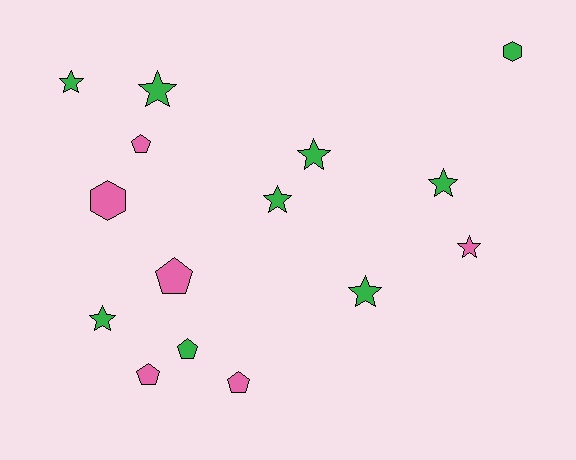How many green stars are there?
There are 7 green stars.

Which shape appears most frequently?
Star, with 8 objects.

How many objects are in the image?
There are 15 objects.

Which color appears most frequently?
Green, with 9 objects.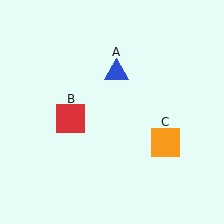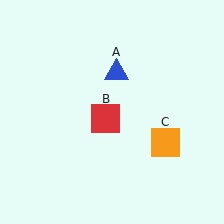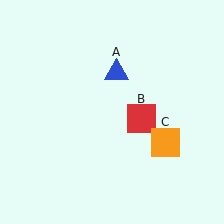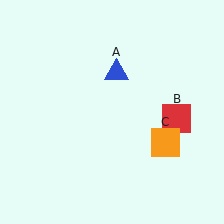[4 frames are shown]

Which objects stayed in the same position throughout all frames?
Blue triangle (object A) and orange square (object C) remained stationary.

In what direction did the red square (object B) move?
The red square (object B) moved right.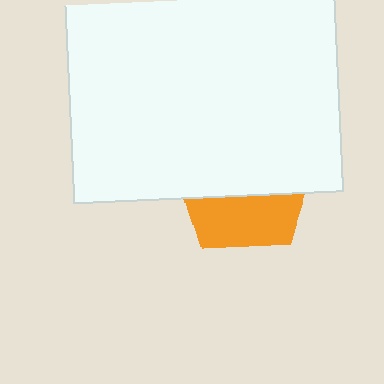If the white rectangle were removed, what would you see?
You would see the complete orange pentagon.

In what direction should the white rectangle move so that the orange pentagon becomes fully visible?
The white rectangle should move up. That is the shortest direction to clear the overlap and leave the orange pentagon fully visible.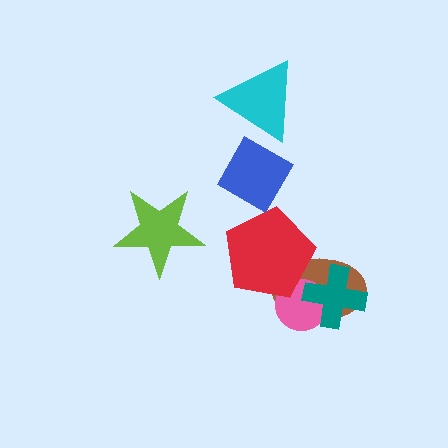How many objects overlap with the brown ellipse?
3 objects overlap with the brown ellipse.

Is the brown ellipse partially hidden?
Yes, it is partially covered by another shape.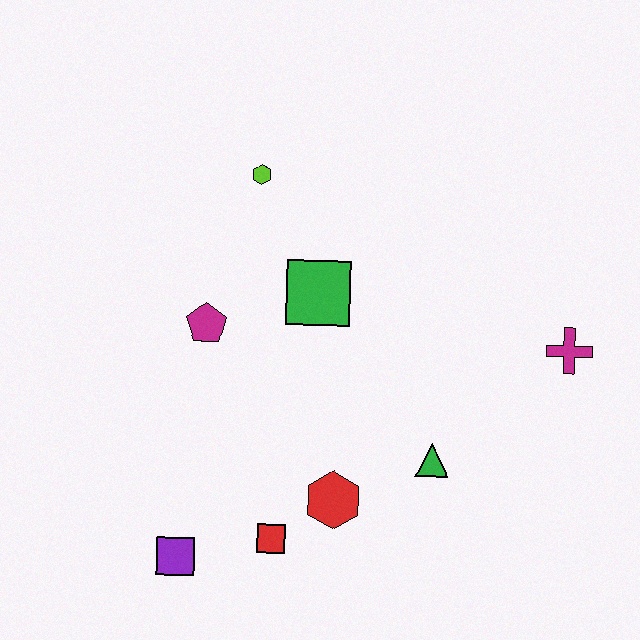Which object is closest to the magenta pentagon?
The green square is closest to the magenta pentagon.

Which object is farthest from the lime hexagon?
The purple square is farthest from the lime hexagon.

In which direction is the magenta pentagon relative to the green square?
The magenta pentagon is to the left of the green square.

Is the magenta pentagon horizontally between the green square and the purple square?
Yes